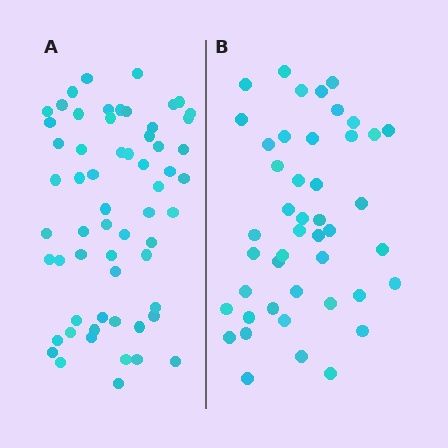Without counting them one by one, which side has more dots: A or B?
Region A (the left region) has more dots.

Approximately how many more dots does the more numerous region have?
Region A has approximately 15 more dots than region B.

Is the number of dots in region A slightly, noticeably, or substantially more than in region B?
Region A has noticeably more, but not dramatically so. The ratio is roughly 1.3 to 1.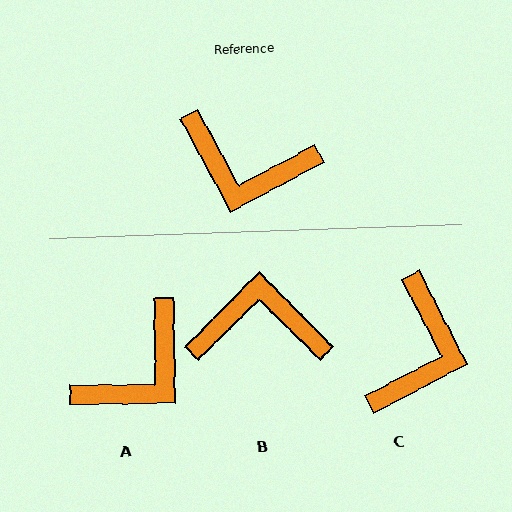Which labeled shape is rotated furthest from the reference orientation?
B, about 163 degrees away.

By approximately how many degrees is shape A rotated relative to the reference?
Approximately 63 degrees counter-clockwise.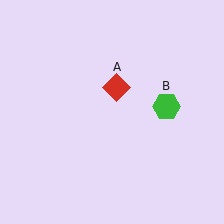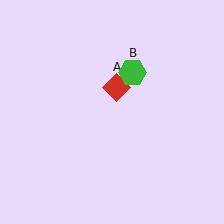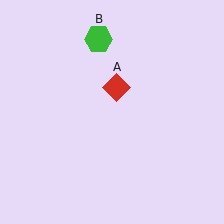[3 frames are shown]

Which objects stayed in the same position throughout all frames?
Red diamond (object A) remained stationary.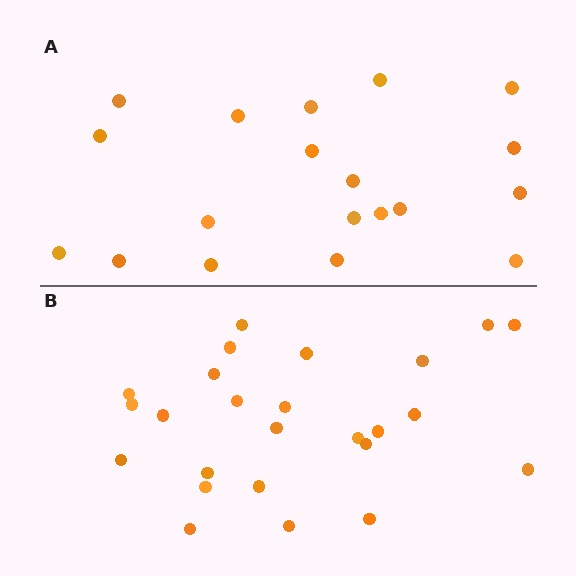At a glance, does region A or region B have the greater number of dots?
Region B (the bottom region) has more dots.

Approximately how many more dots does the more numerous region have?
Region B has about 6 more dots than region A.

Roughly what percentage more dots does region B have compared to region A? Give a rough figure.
About 30% more.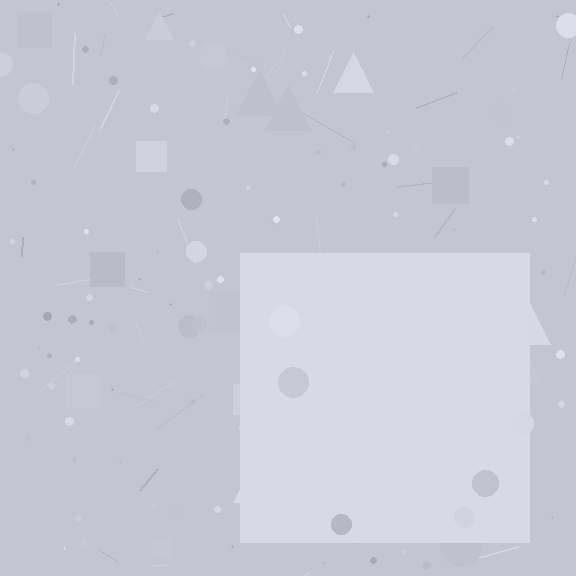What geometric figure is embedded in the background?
A square is embedded in the background.